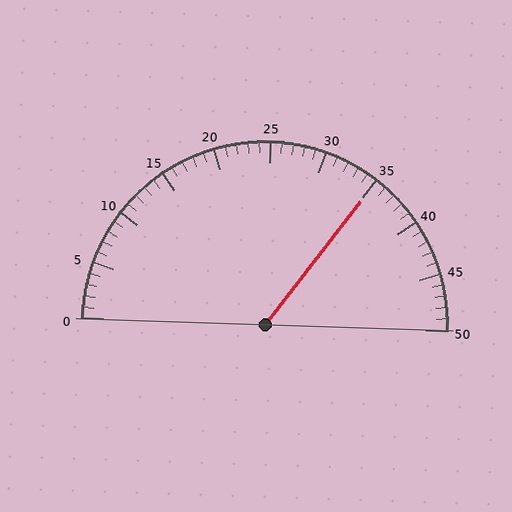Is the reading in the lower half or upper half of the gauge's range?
The reading is in the upper half of the range (0 to 50).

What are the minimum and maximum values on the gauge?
The gauge ranges from 0 to 50.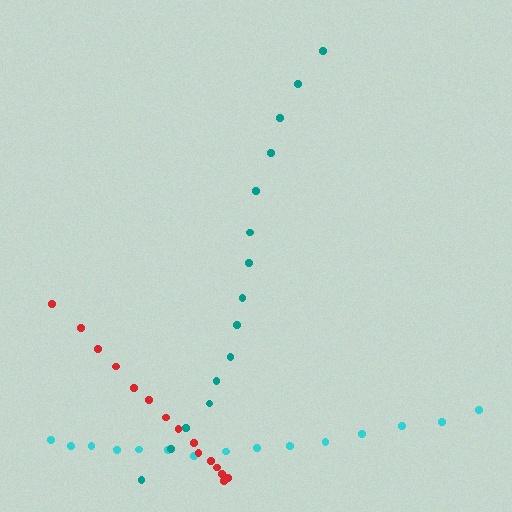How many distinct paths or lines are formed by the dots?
There are 3 distinct paths.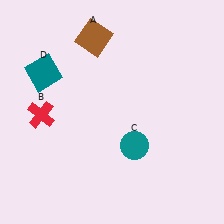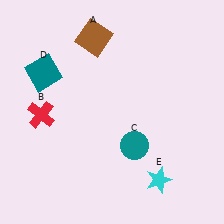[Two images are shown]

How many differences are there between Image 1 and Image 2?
There is 1 difference between the two images.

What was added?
A cyan star (E) was added in Image 2.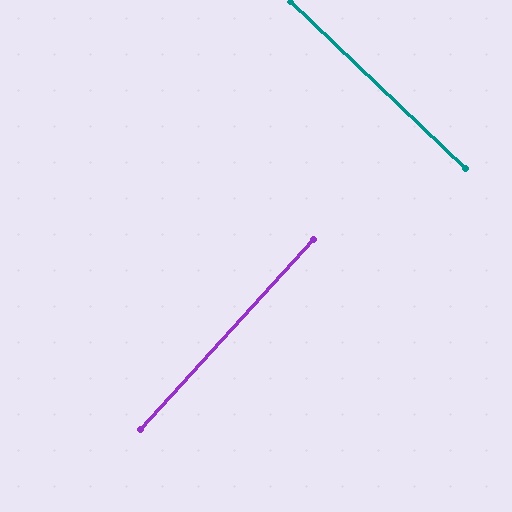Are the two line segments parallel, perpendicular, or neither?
Perpendicular — they meet at approximately 89°.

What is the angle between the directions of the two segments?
Approximately 89 degrees.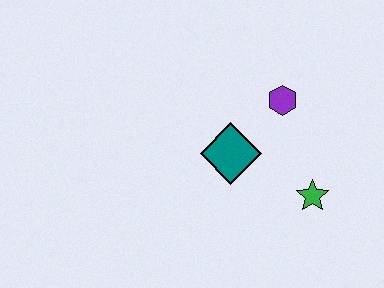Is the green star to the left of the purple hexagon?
No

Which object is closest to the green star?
The teal diamond is closest to the green star.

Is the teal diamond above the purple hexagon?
No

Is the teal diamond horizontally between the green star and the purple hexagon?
No